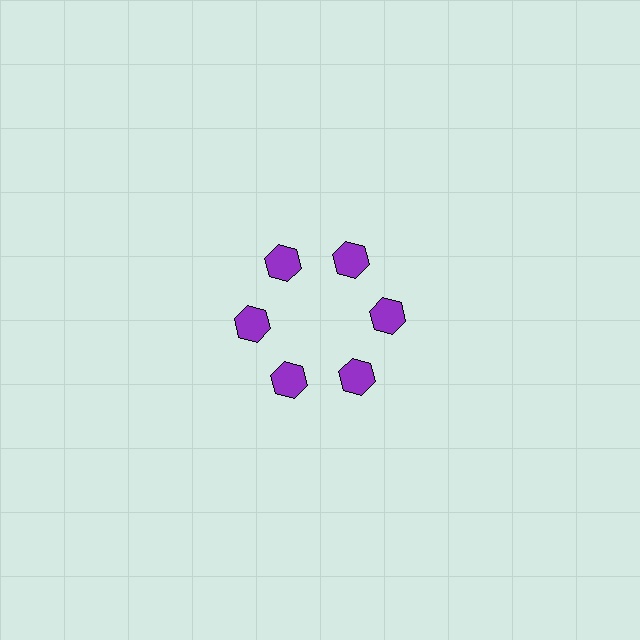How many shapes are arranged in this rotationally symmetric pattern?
There are 6 shapes, arranged in 6 groups of 1.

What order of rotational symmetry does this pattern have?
This pattern has 6-fold rotational symmetry.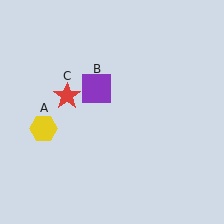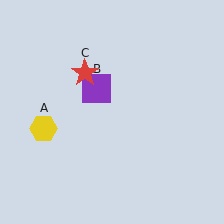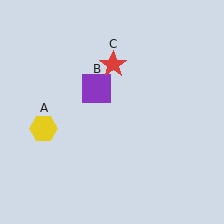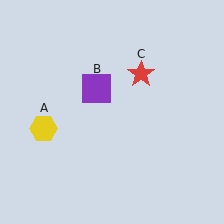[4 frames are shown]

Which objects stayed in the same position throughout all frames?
Yellow hexagon (object A) and purple square (object B) remained stationary.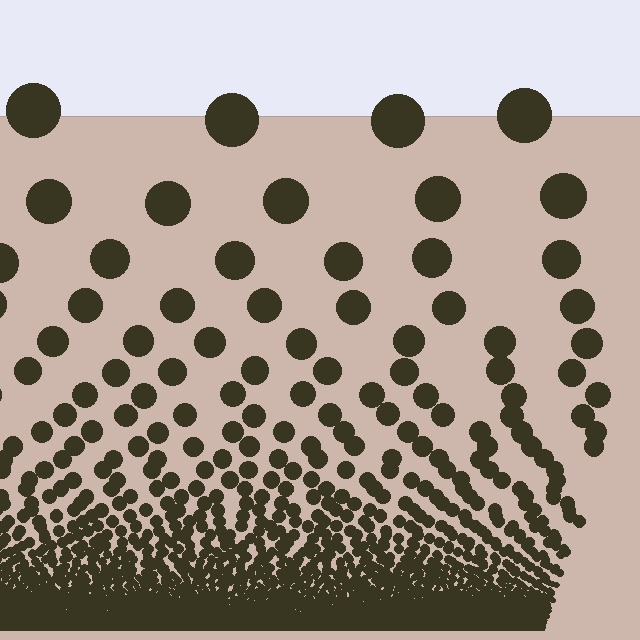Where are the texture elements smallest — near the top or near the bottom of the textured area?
Near the bottom.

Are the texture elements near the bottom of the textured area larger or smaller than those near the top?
Smaller. The gradient is inverted — elements near the bottom are smaller and denser.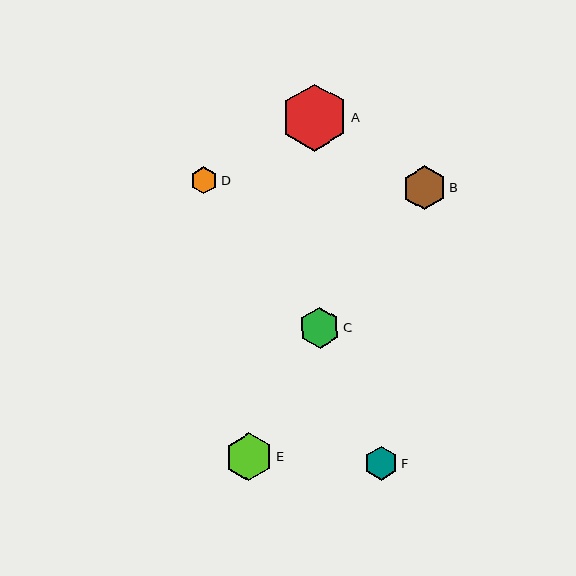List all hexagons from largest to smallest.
From largest to smallest: A, E, B, C, F, D.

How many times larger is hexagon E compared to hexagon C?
Hexagon E is approximately 1.2 times the size of hexagon C.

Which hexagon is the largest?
Hexagon A is the largest with a size of approximately 67 pixels.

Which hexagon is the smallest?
Hexagon D is the smallest with a size of approximately 27 pixels.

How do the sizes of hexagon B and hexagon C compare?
Hexagon B and hexagon C are approximately the same size.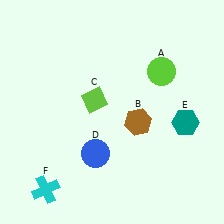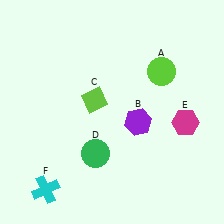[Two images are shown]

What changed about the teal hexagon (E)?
In Image 1, E is teal. In Image 2, it changed to magenta.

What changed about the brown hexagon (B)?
In Image 1, B is brown. In Image 2, it changed to purple.